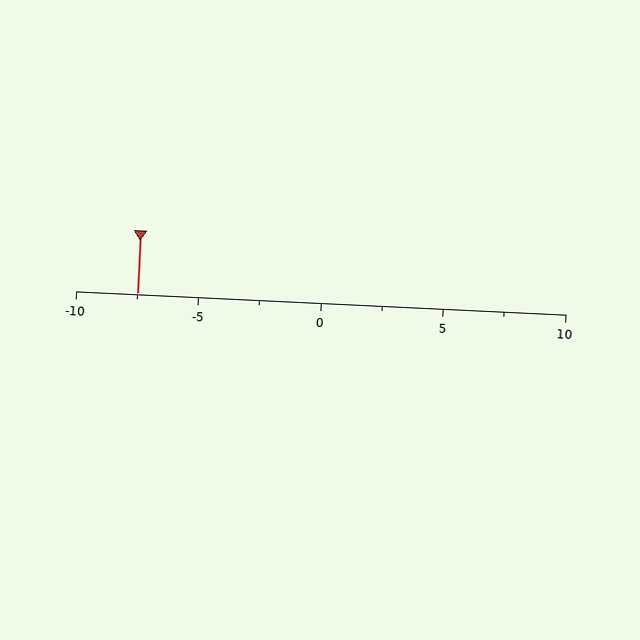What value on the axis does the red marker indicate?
The marker indicates approximately -7.5.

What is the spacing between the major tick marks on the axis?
The major ticks are spaced 5 apart.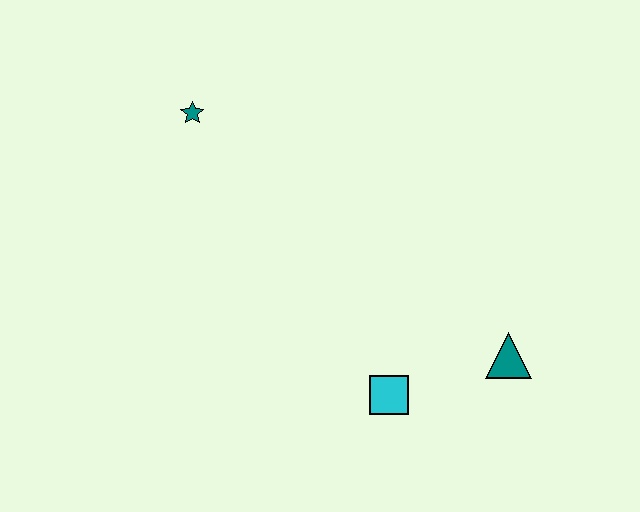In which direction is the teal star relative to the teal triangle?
The teal star is to the left of the teal triangle.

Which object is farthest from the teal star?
The teal triangle is farthest from the teal star.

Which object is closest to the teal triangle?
The cyan square is closest to the teal triangle.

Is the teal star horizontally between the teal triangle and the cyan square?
No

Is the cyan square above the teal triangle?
No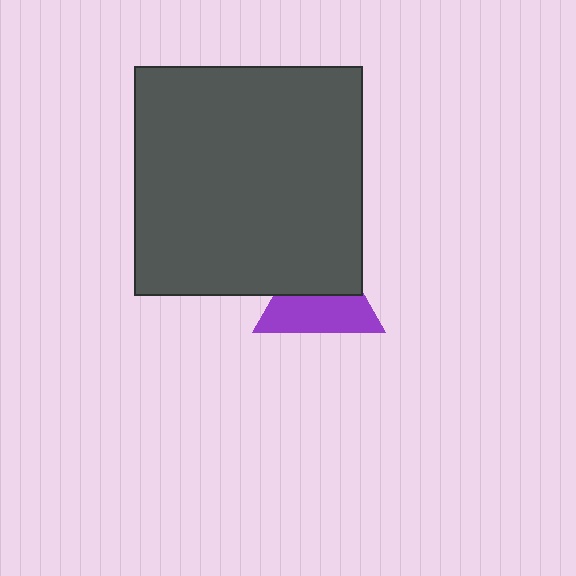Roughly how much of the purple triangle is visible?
About half of it is visible (roughly 54%).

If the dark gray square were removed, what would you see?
You would see the complete purple triangle.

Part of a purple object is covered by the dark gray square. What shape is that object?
It is a triangle.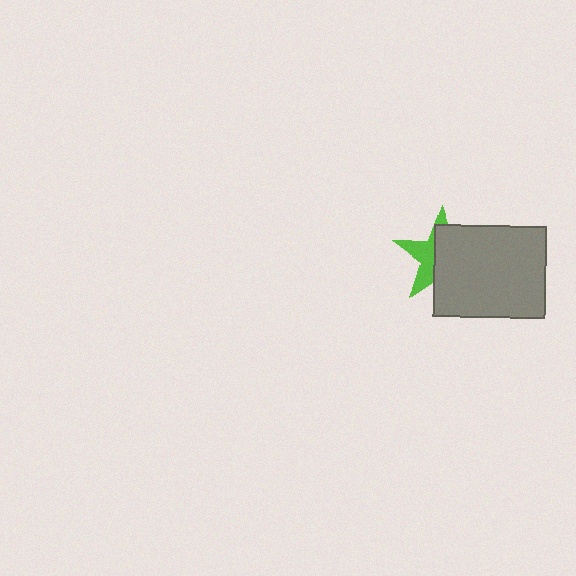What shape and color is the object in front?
The object in front is a gray rectangle.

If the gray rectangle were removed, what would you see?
You would see the complete lime star.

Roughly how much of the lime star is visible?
A small part of it is visible (roughly 41%).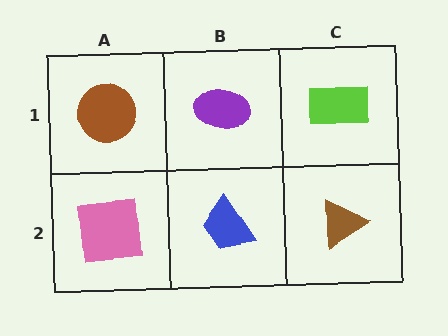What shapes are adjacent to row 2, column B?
A purple ellipse (row 1, column B), a pink square (row 2, column A), a brown triangle (row 2, column C).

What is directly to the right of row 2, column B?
A brown triangle.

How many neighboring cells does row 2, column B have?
3.